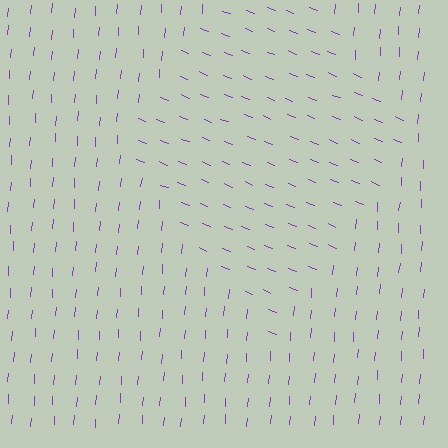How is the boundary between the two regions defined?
The boundary is defined purely by a change in line orientation (approximately 73 degrees difference). All lines are the same color and thickness.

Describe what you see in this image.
The image is filled with small purple line segments. A diamond region in the image has lines oriented differently from the surrounding lines, creating a visible texture boundary.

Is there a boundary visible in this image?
Yes, there is a texture boundary formed by a change in line orientation.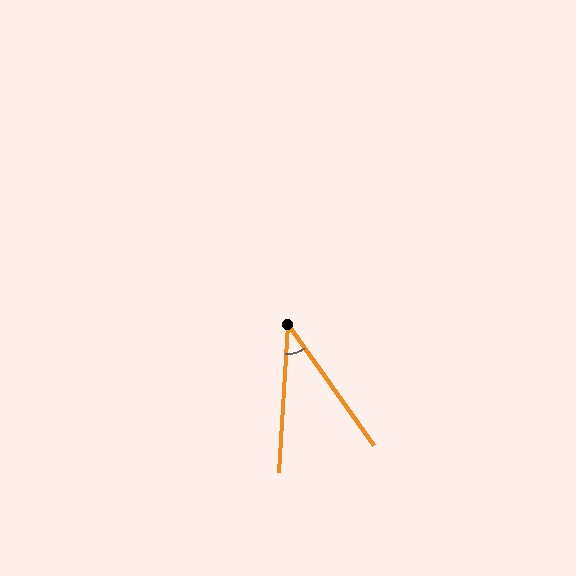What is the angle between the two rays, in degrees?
Approximately 39 degrees.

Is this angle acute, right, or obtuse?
It is acute.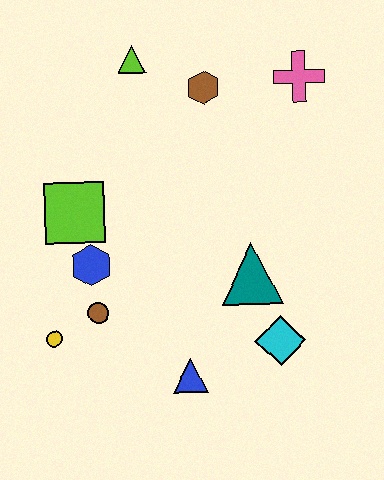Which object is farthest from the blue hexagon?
The pink cross is farthest from the blue hexagon.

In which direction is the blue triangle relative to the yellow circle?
The blue triangle is to the right of the yellow circle.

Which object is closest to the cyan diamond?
The teal triangle is closest to the cyan diamond.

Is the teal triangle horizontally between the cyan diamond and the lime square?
Yes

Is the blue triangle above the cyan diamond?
No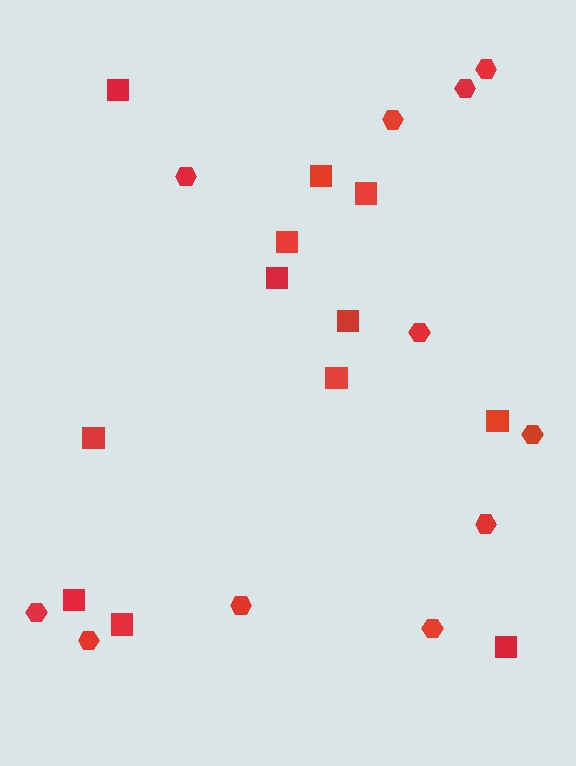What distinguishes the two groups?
There are 2 groups: one group of hexagons (11) and one group of squares (12).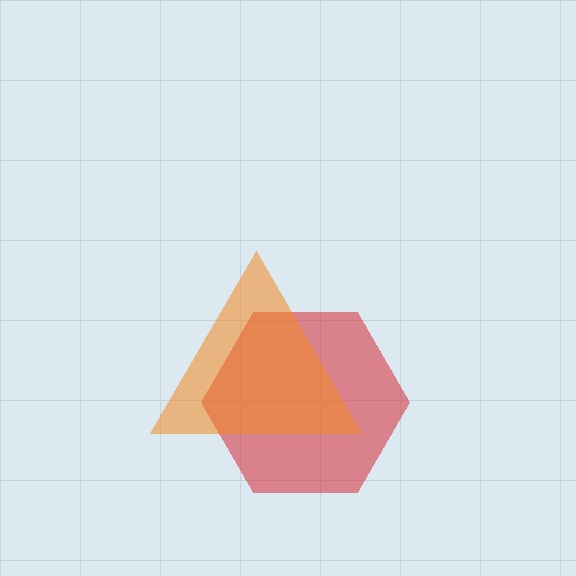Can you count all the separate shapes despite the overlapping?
Yes, there are 2 separate shapes.